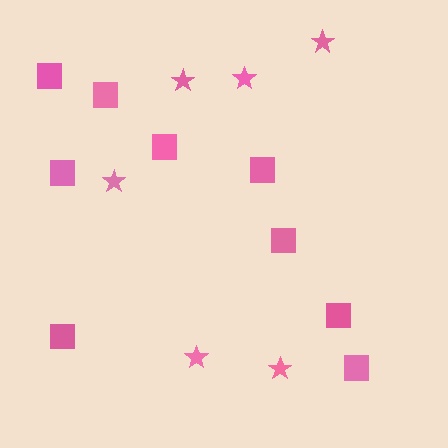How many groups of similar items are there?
There are 2 groups: one group of stars (6) and one group of squares (9).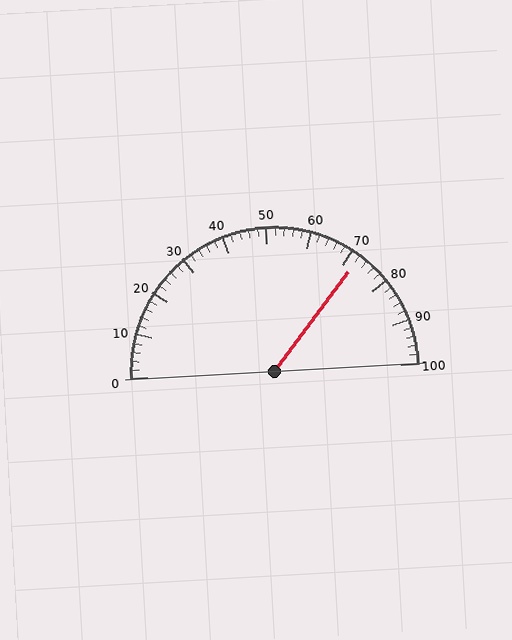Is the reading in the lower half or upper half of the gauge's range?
The reading is in the upper half of the range (0 to 100).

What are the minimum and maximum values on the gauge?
The gauge ranges from 0 to 100.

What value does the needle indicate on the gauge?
The needle indicates approximately 72.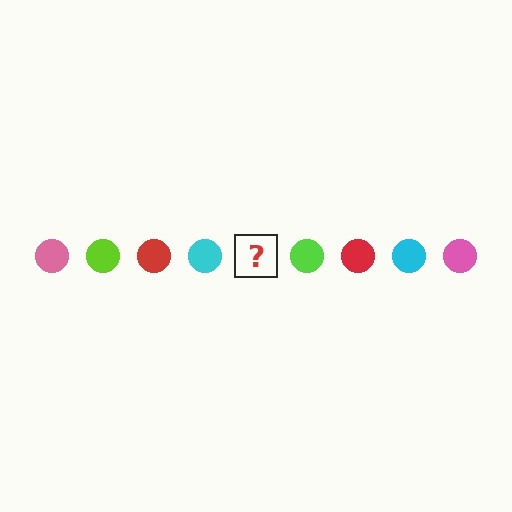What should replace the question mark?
The question mark should be replaced with a pink circle.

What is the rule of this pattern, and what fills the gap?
The rule is that the pattern cycles through pink, lime, red, cyan circles. The gap should be filled with a pink circle.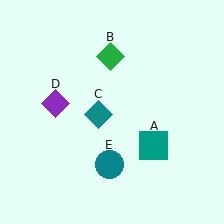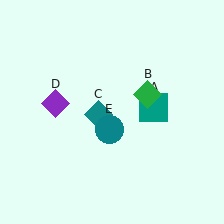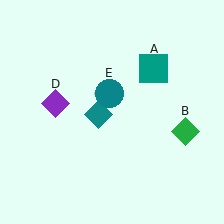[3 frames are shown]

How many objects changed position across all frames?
3 objects changed position: teal square (object A), green diamond (object B), teal circle (object E).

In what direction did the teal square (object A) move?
The teal square (object A) moved up.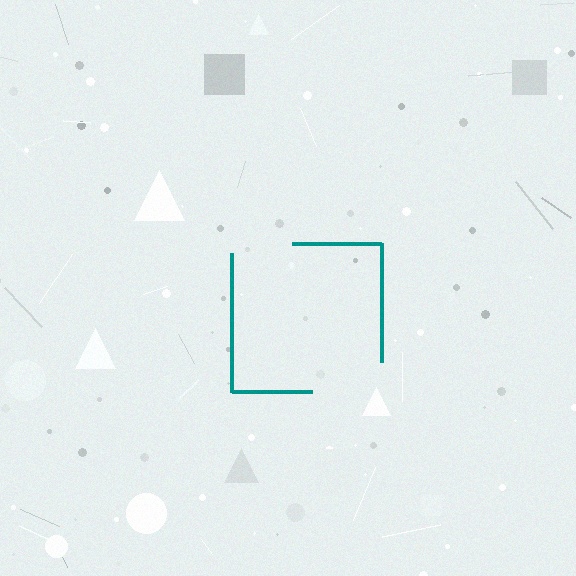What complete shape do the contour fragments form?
The contour fragments form a square.